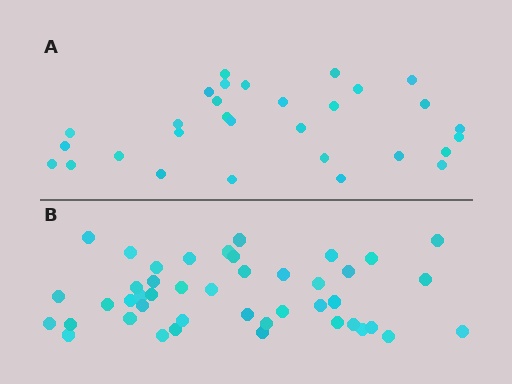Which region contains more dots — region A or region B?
Region B (the bottom region) has more dots.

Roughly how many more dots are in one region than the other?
Region B has approximately 15 more dots than region A.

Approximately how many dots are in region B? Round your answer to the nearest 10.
About 40 dots. (The exact count is 44, which rounds to 40.)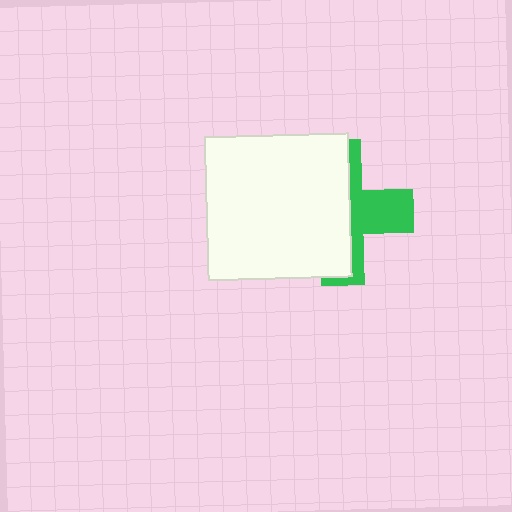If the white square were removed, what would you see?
You would see the complete green cross.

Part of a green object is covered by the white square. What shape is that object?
It is a cross.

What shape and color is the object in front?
The object in front is a white square.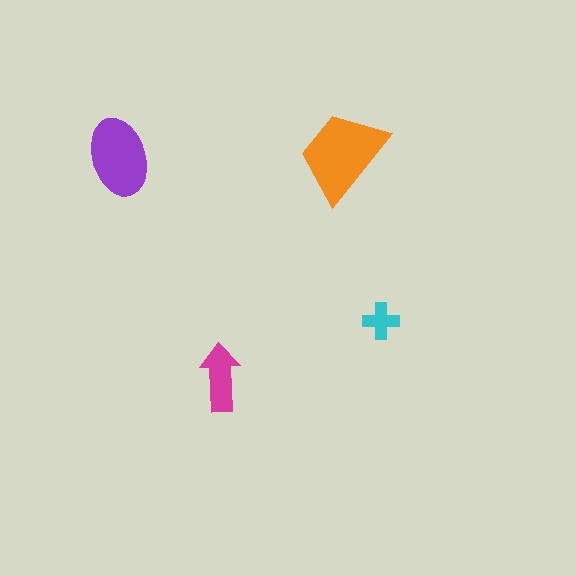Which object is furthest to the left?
The purple ellipse is leftmost.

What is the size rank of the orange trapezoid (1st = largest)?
1st.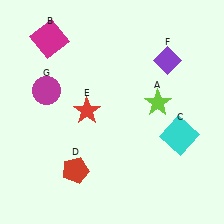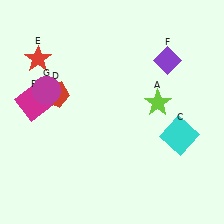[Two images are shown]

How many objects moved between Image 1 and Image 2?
3 objects moved between the two images.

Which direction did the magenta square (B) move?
The magenta square (B) moved down.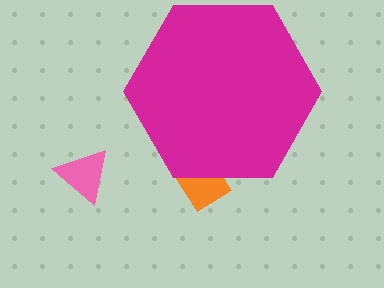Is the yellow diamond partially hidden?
Yes, the yellow diamond is partially hidden behind the magenta hexagon.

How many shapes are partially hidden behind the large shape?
2 shapes are partially hidden.